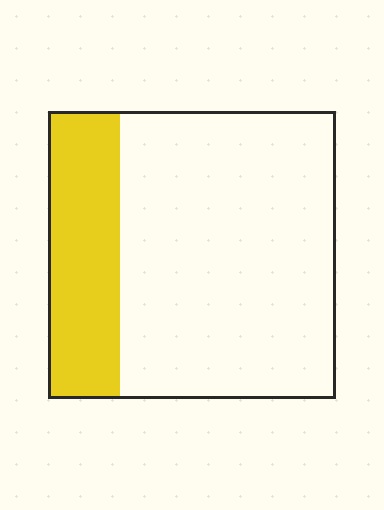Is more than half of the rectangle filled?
No.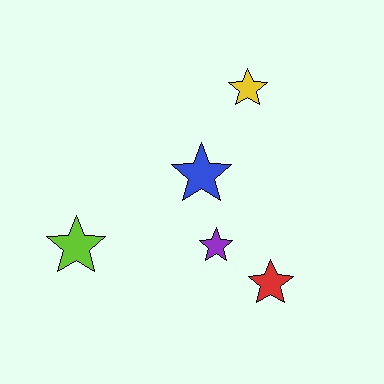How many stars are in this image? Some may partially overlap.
There are 5 stars.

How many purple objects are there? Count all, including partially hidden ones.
There is 1 purple object.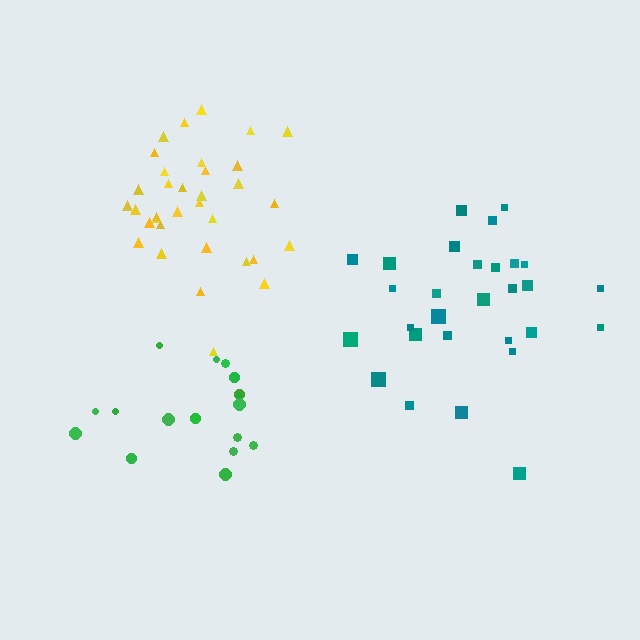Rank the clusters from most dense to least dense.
yellow, green, teal.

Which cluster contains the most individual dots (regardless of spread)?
Yellow (34).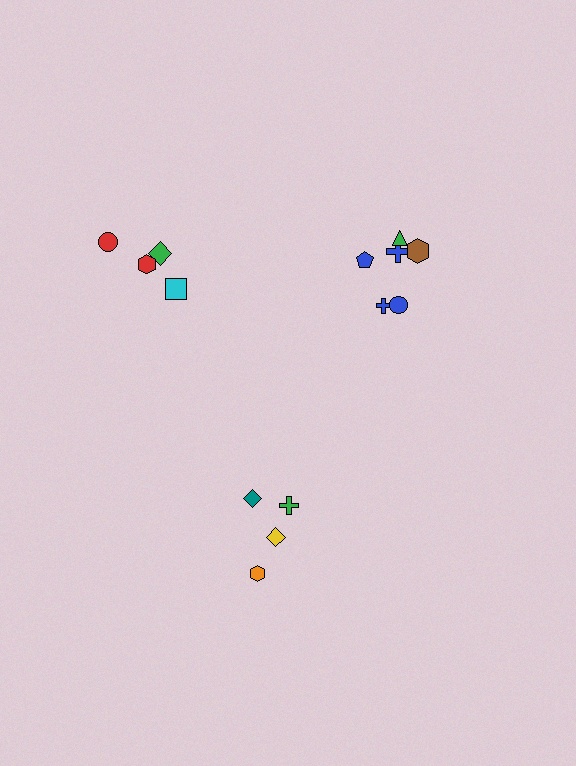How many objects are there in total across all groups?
There are 14 objects.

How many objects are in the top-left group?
There are 4 objects.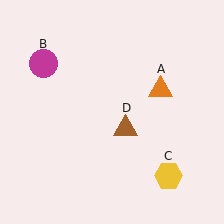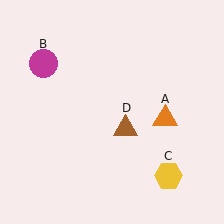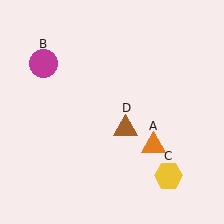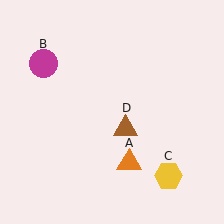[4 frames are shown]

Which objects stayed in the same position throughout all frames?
Magenta circle (object B) and yellow hexagon (object C) and brown triangle (object D) remained stationary.